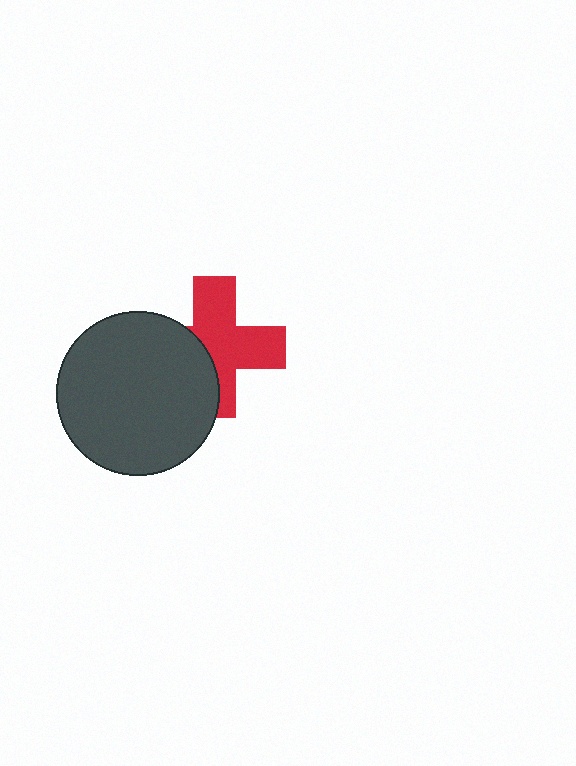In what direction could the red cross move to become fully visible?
The red cross could move right. That would shift it out from behind the dark gray circle entirely.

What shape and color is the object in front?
The object in front is a dark gray circle.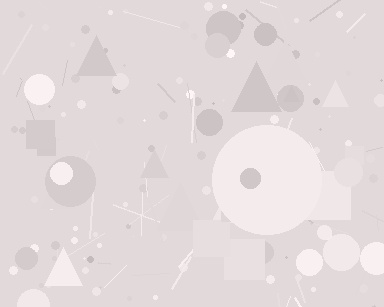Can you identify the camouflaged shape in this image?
The camouflaged shape is a circle.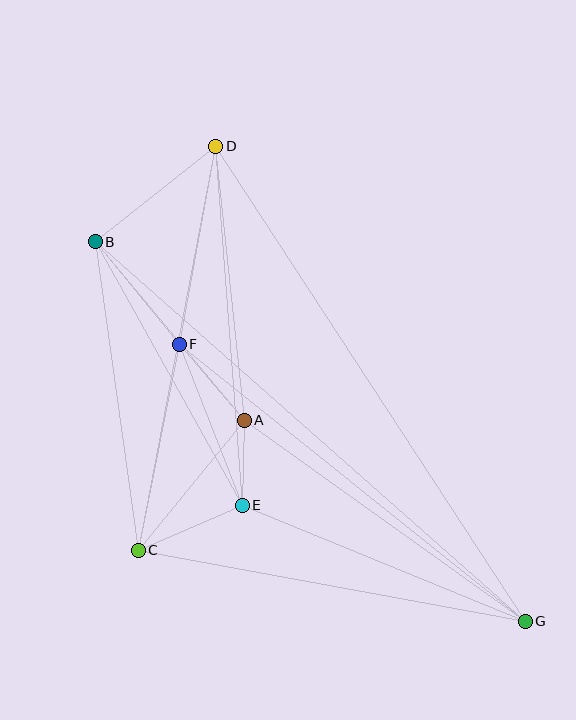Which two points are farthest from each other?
Points B and G are farthest from each other.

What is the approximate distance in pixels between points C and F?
The distance between C and F is approximately 210 pixels.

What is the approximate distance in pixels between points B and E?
The distance between B and E is approximately 302 pixels.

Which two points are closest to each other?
Points A and E are closest to each other.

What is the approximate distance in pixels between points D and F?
The distance between D and F is approximately 201 pixels.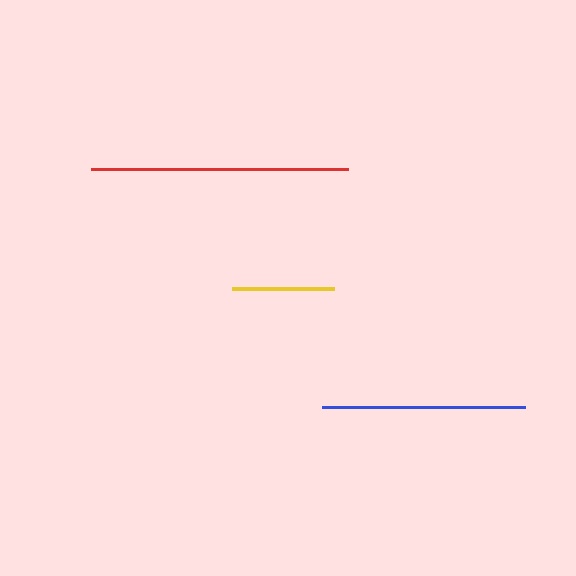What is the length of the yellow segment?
The yellow segment is approximately 102 pixels long.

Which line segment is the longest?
The red line is the longest at approximately 257 pixels.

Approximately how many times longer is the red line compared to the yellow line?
The red line is approximately 2.5 times the length of the yellow line.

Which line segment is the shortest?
The yellow line is the shortest at approximately 102 pixels.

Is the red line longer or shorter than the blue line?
The red line is longer than the blue line.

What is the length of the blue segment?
The blue segment is approximately 203 pixels long.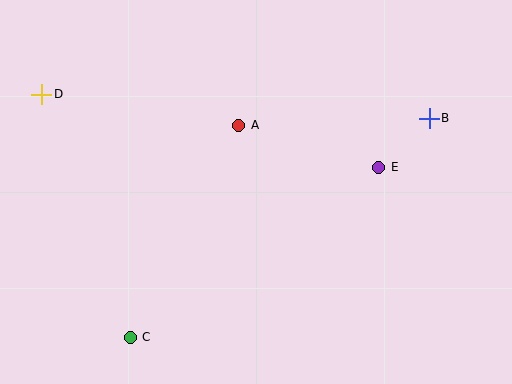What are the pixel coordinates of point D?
Point D is at (42, 94).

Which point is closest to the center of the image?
Point A at (239, 125) is closest to the center.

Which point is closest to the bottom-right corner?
Point E is closest to the bottom-right corner.